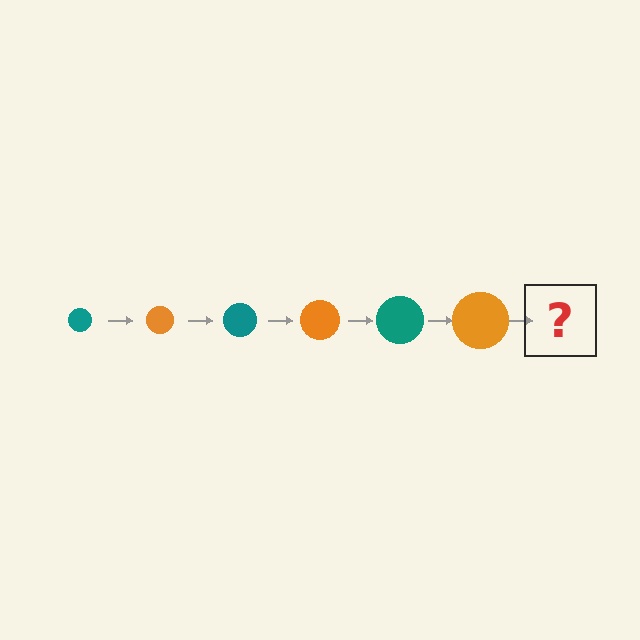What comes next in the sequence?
The next element should be a teal circle, larger than the previous one.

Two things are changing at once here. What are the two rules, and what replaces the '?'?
The two rules are that the circle grows larger each step and the color cycles through teal and orange. The '?' should be a teal circle, larger than the previous one.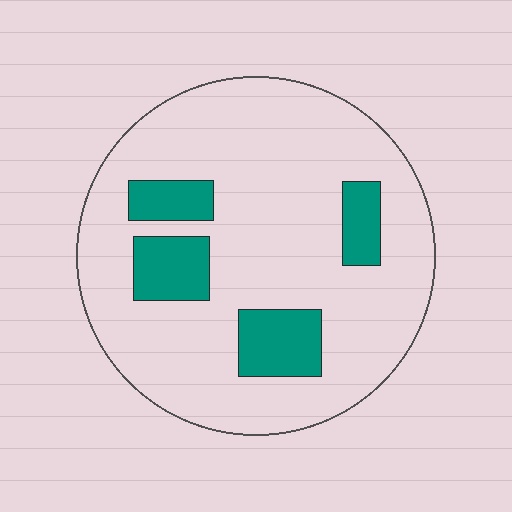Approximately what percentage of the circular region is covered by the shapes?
Approximately 15%.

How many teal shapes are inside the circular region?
4.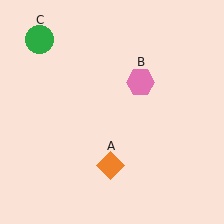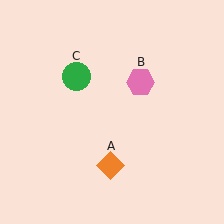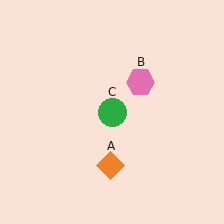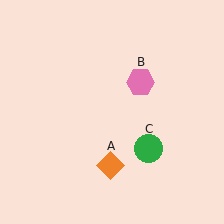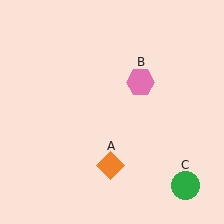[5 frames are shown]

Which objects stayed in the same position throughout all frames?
Orange diamond (object A) and pink hexagon (object B) remained stationary.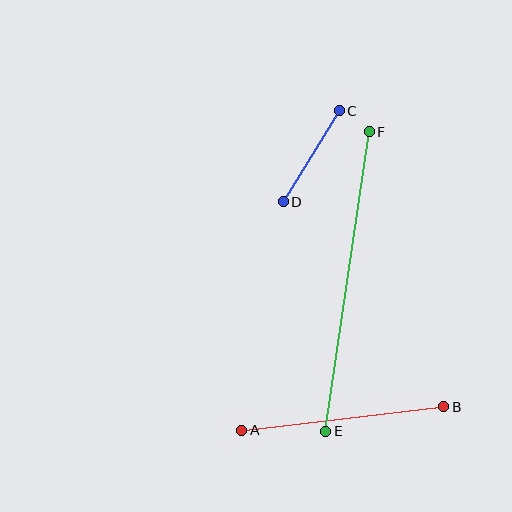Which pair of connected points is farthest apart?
Points E and F are farthest apart.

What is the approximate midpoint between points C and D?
The midpoint is at approximately (311, 156) pixels.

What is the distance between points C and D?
The distance is approximately 107 pixels.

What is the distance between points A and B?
The distance is approximately 203 pixels.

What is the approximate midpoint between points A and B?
The midpoint is at approximately (343, 419) pixels.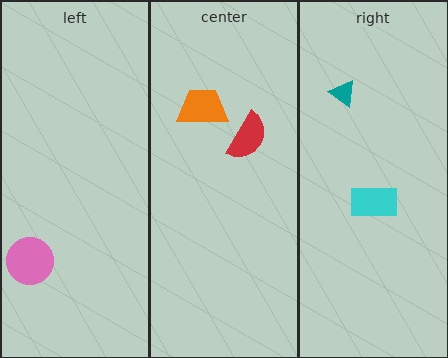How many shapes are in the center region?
2.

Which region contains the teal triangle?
The right region.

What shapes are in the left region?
The pink circle.